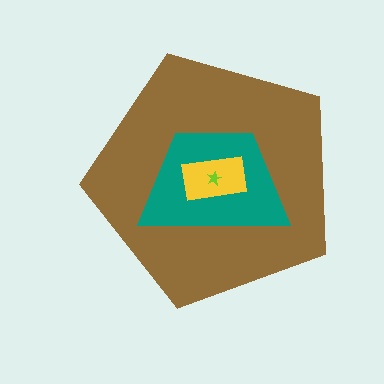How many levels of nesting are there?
4.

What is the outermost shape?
The brown pentagon.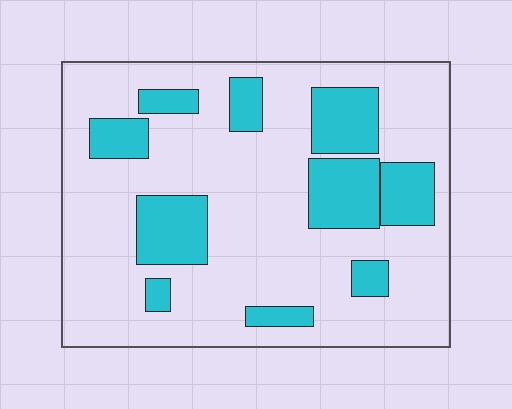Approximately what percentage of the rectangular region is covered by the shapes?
Approximately 25%.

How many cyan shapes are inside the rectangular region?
10.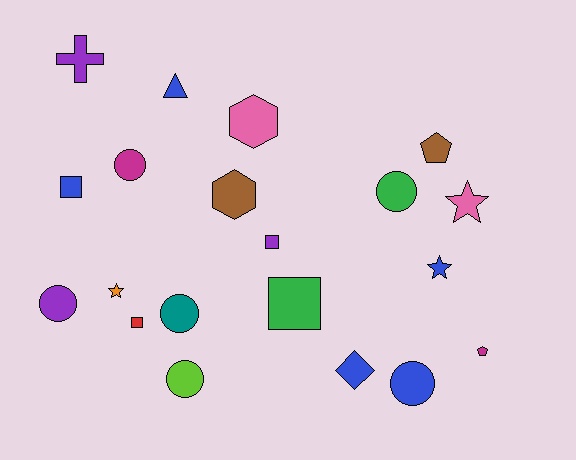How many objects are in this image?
There are 20 objects.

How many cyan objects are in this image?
There are no cyan objects.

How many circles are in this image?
There are 6 circles.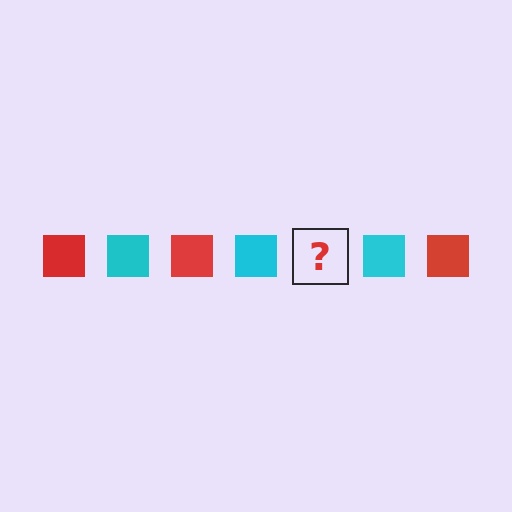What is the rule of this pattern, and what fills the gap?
The rule is that the pattern cycles through red, cyan squares. The gap should be filled with a red square.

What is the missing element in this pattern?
The missing element is a red square.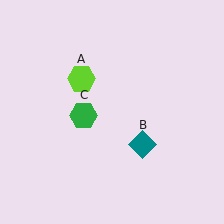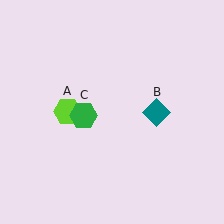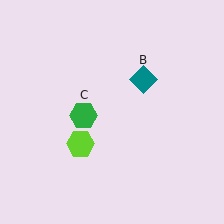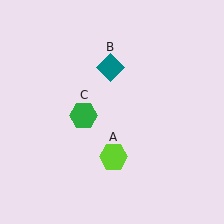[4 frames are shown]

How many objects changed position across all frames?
2 objects changed position: lime hexagon (object A), teal diamond (object B).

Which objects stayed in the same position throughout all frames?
Green hexagon (object C) remained stationary.